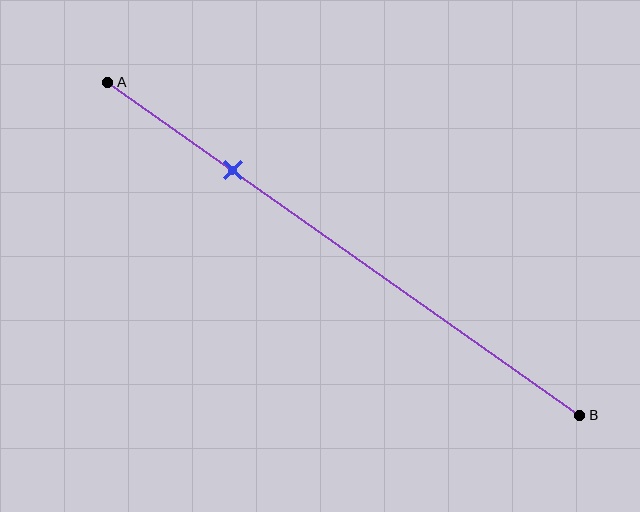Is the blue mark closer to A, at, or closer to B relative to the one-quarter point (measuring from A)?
The blue mark is approximately at the one-quarter point of segment AB.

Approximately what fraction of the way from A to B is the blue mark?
The blue mark is approximately 25% of the way from A to B.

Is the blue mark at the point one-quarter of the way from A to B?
Yes, the mark is approximately at the one-quarter point.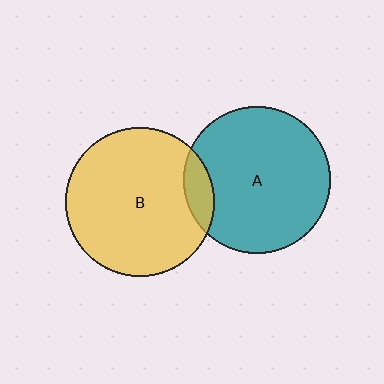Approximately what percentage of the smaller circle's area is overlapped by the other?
Approximately 10%.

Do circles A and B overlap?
Yes.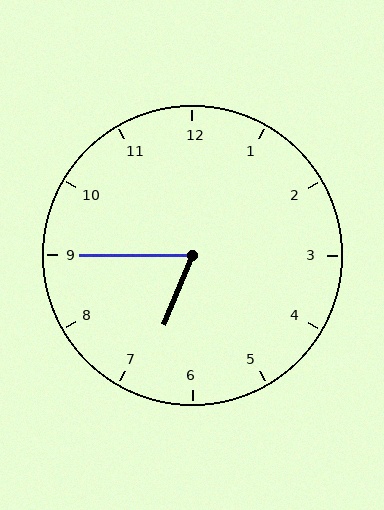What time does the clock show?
6:45.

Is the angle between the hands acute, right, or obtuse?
It is acute.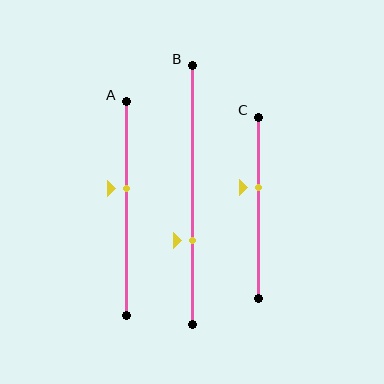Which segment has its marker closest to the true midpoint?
Segment A has its marker closest to the true midpoint.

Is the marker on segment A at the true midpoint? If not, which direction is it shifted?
No, the marker on segment A is shifted upward by about 9% of the segment length.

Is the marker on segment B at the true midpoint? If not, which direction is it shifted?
No, the marker on segment B is shifted downward by about 18% of the segment length.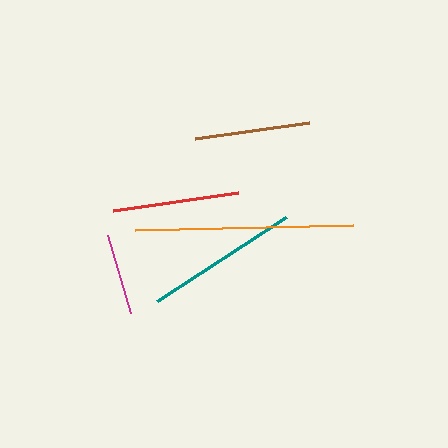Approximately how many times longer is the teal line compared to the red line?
The teal line is approximately 1.2 times the length of the red line.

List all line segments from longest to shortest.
From longest to shortest: orange, teal, red, brown, magenta.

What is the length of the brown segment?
The brown segment is approximately 116 pixels long.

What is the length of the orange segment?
The orange segment is approximately 218 pixels long.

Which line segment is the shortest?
The magenta line is the shortest at approximately 82 pixels.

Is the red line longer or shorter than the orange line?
The orange line is longer than the red line.